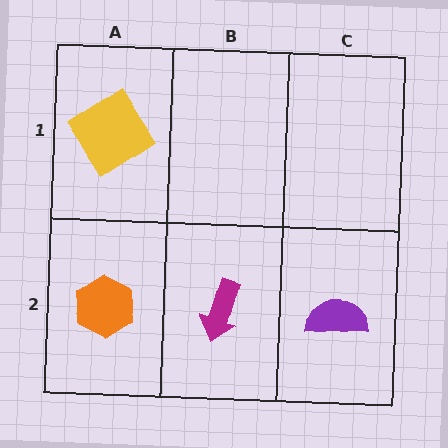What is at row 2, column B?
A magenta arrow.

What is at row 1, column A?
A yellow diamond.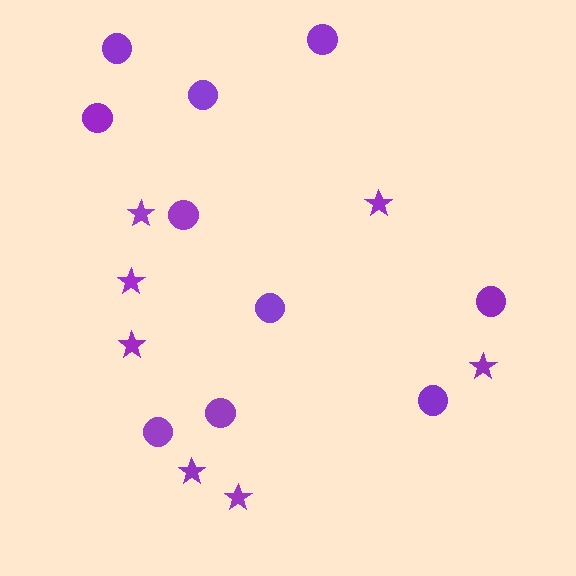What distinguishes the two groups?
There are 2 groups: one group of stars (7) and one group of circles (10).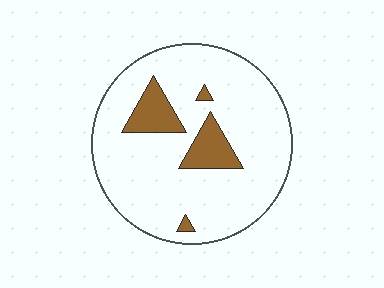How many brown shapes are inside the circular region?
4.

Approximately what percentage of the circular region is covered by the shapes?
Approximately 15%.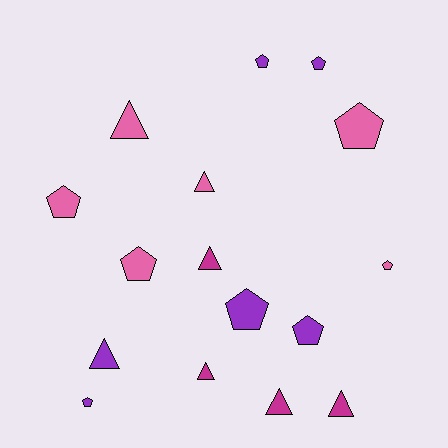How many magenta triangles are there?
There are 4 magenta triangles.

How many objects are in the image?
There are 16 objects.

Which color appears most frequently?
Purple, with 6 objects.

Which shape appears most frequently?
Pentagon, with 9 objects.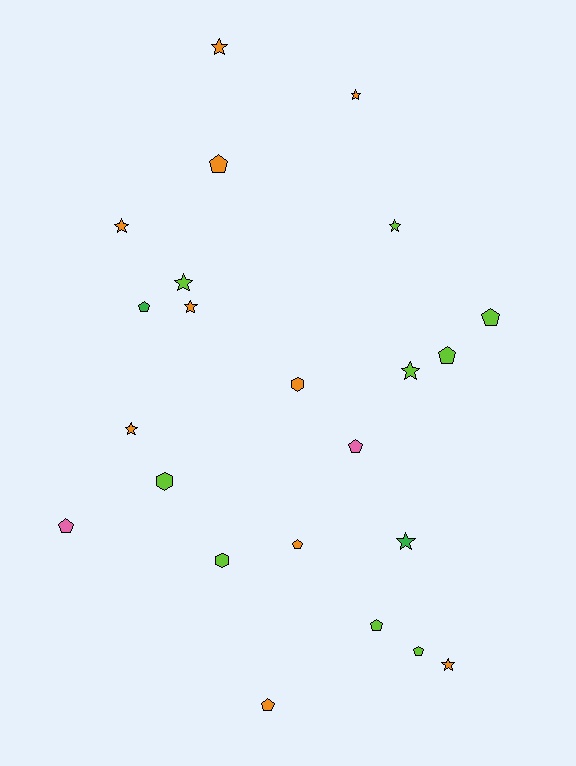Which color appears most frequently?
Orange, with 10 objects.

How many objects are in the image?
There are 23 objects.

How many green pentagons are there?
There is 1 green pentagon.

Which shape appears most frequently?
Pentagon, with 10 objects.